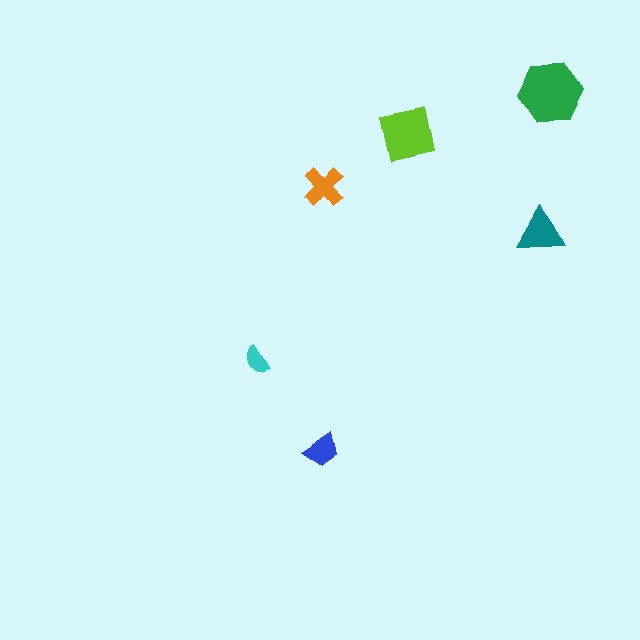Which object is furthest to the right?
The green hexagon is rightmost.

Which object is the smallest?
The cyan semicircle.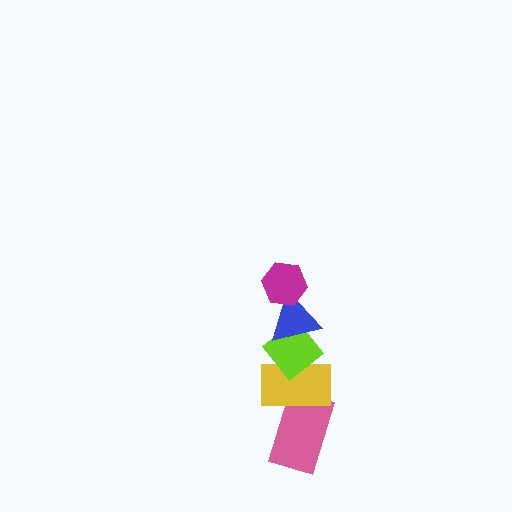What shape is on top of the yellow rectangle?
The lime diamond is on top of the yellow rectangle.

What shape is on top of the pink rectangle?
The yellow rectangle is on top of the pink rectangle.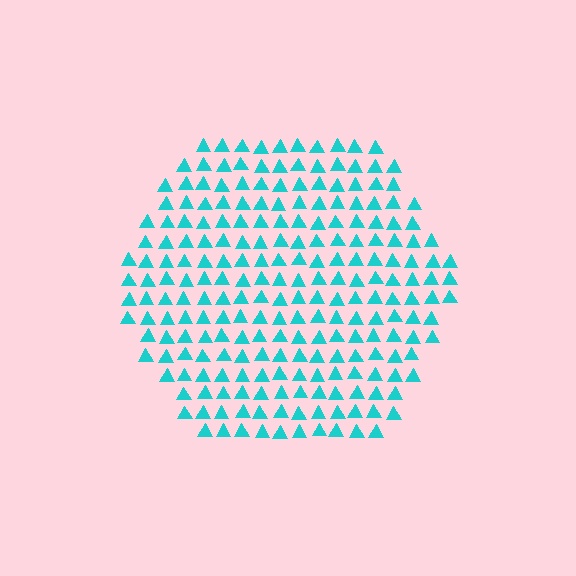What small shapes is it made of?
It is made of small triangles.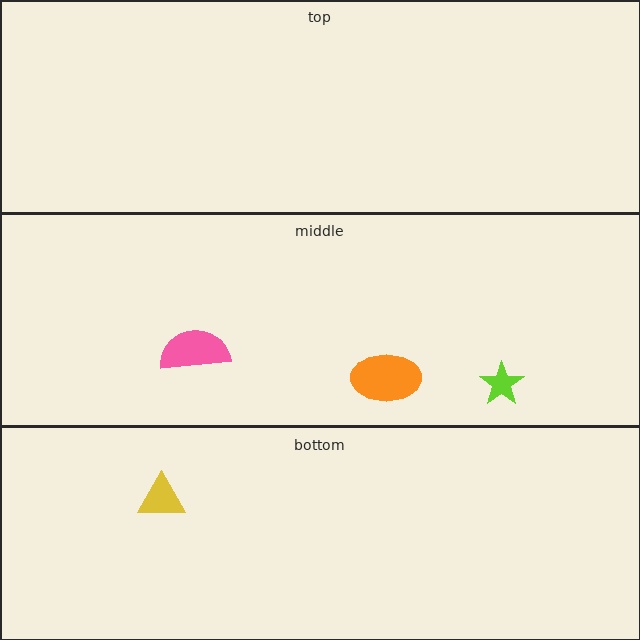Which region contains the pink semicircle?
The middle region.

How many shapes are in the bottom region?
1.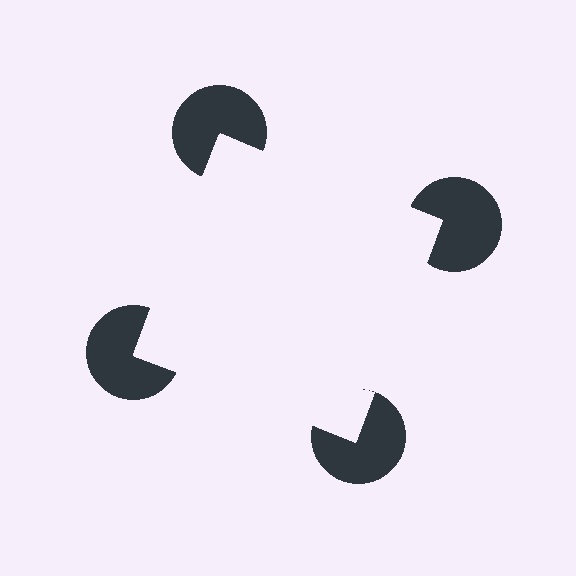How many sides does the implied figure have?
4 sides.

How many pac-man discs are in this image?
There are 4 — one at each vertex of the illusory square.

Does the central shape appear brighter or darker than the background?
It typically appears slightly brighter than the background, even though no actual brightness change is drawn.